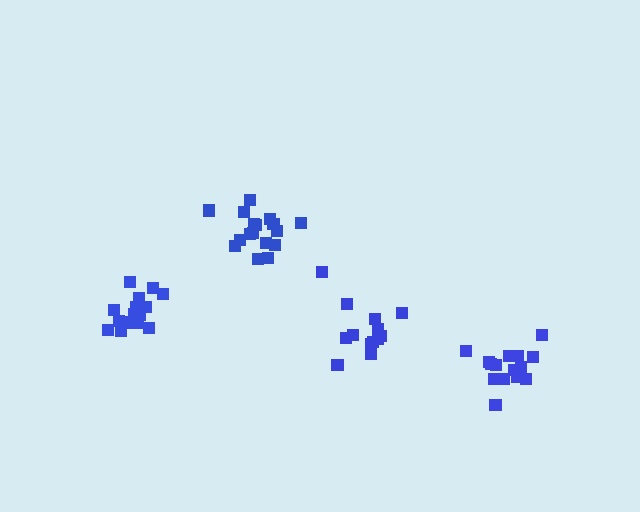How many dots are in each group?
Group 1: 13 dots, Group 2: 17 dots, Group 3: 17 dots, Group 4: 15 dots (62 total).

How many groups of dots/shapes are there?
There are 4 groups.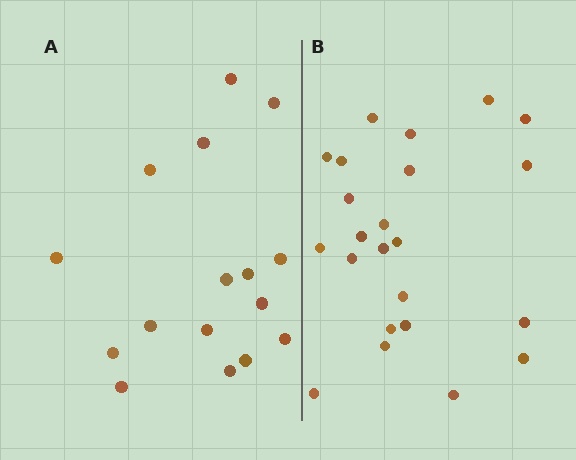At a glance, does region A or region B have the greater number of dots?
Region B (the right region) has more dots.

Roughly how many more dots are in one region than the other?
Region B has roughly 8 or so more dots than region A.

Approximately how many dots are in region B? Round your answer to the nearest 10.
About 20 dots. (The exact count is 23, which rounds to 20.)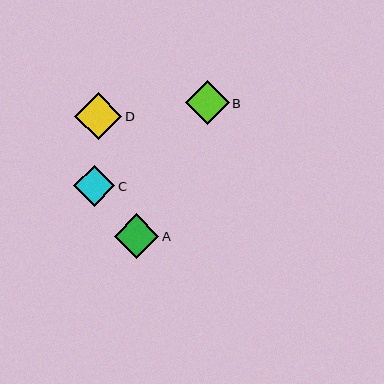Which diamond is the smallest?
Diamond C is the smallest with a size of approximately 41 pixels.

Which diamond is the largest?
Diamond D is the largest with a size of approximately 47 pixels.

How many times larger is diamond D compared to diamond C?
Diamond D is approximately 1.1 times the size of diamond C.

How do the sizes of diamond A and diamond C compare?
Diamond A and diamond C are approximately the same size.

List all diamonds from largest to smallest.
From largest to smallest: D, A, B, C.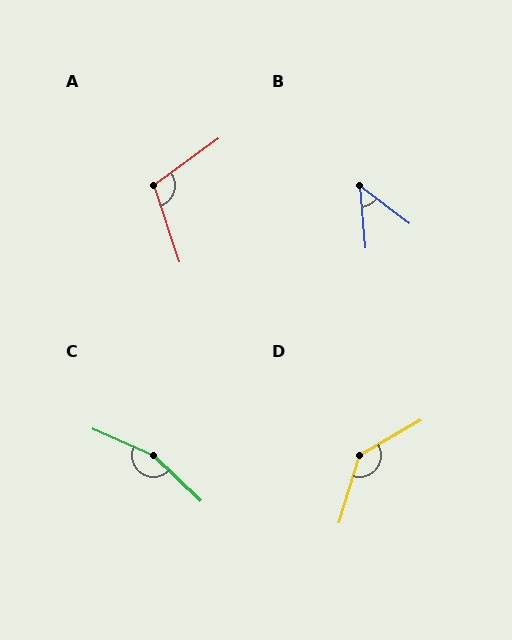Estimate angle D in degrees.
Approximately 137 degrees.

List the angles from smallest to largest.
B (48°), A (108°), D (137°), C (161°).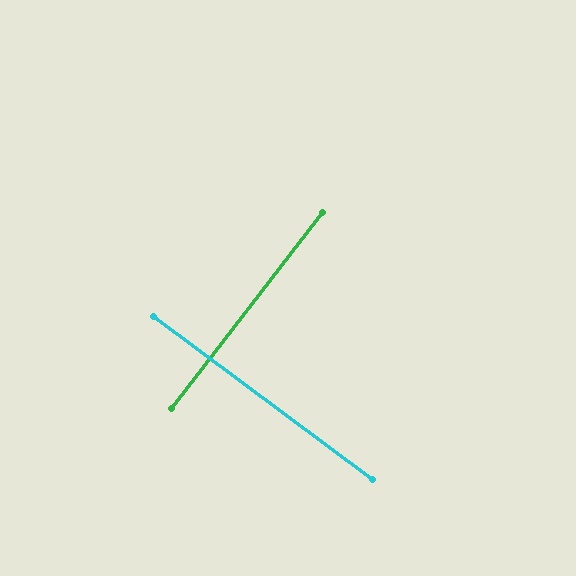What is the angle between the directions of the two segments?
Approximately 89 degrees.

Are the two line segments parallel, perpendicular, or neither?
Perpendicular — they meet at approximately 89°.